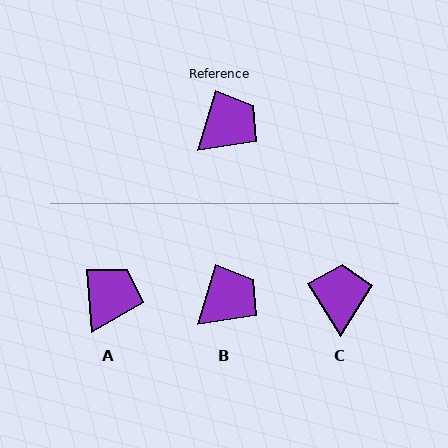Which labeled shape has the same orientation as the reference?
B.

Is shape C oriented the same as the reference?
No, it is off by about 49 degrees.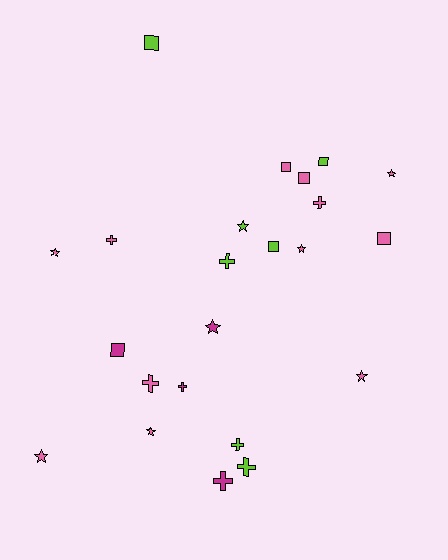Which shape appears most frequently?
Cross, with 8 objects.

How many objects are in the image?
There are 23 objects.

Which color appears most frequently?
Pink, with 12 objects.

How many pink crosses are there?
There are 3 pink crosses.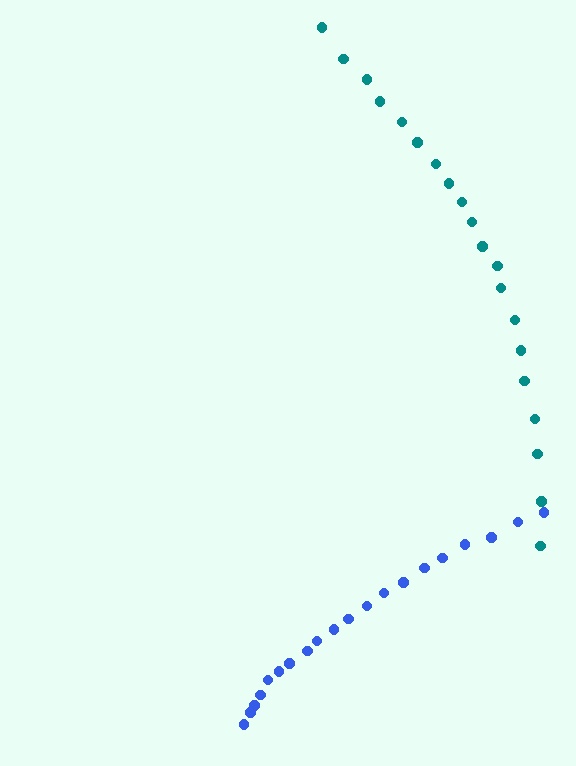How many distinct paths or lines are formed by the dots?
There are 2 distinct paths.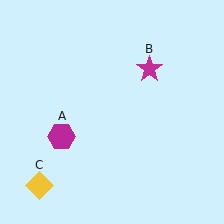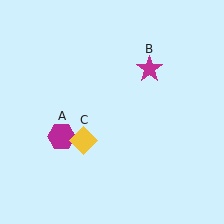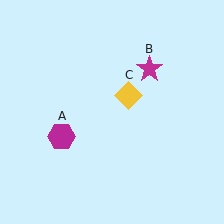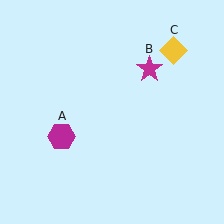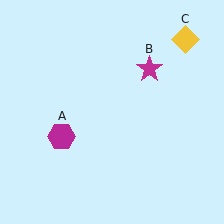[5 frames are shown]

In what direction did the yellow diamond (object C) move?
The yellow diamond (object C) moved up and to the right.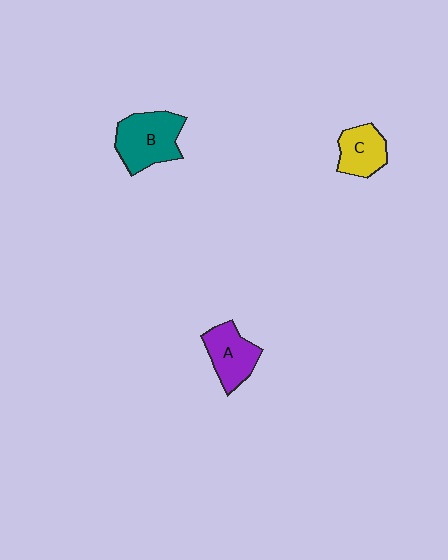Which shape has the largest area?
Shape B (teal).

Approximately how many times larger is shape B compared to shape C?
Approximately 1.5 times.